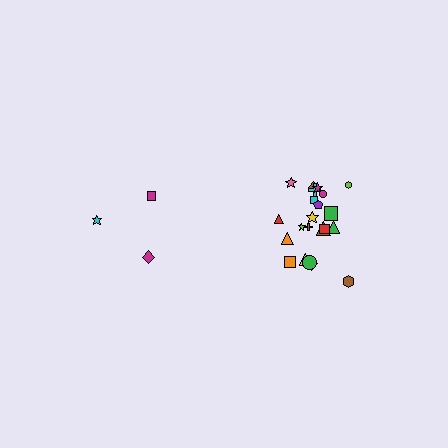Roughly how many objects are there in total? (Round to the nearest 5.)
Roughly 25 objects in total.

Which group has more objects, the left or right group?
The right group.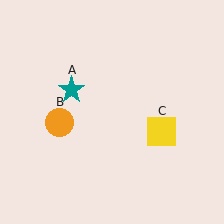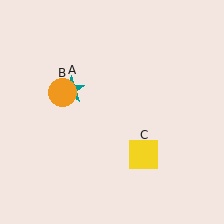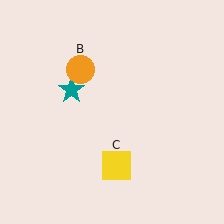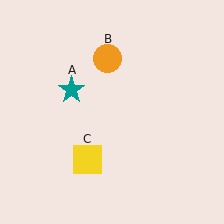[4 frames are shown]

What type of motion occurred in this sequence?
The orange circle (object B), yellow square (object C) rotated clockwise around the center of the scene.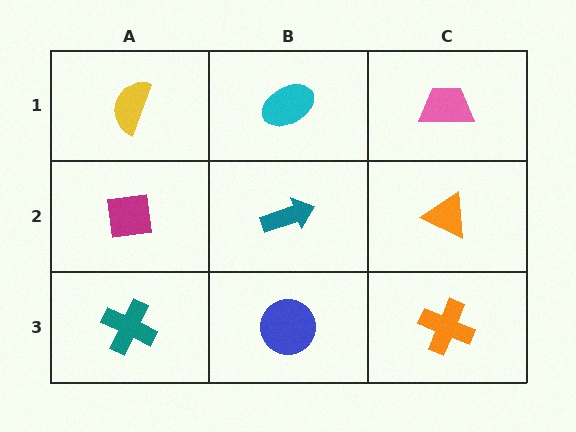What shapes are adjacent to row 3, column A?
A magenta square (row 2, column A), a blue circle (row 3, column B).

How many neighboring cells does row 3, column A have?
2.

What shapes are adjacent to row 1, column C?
An orange triangle (row 2, column C), a cyan ellipse (row 1, column B).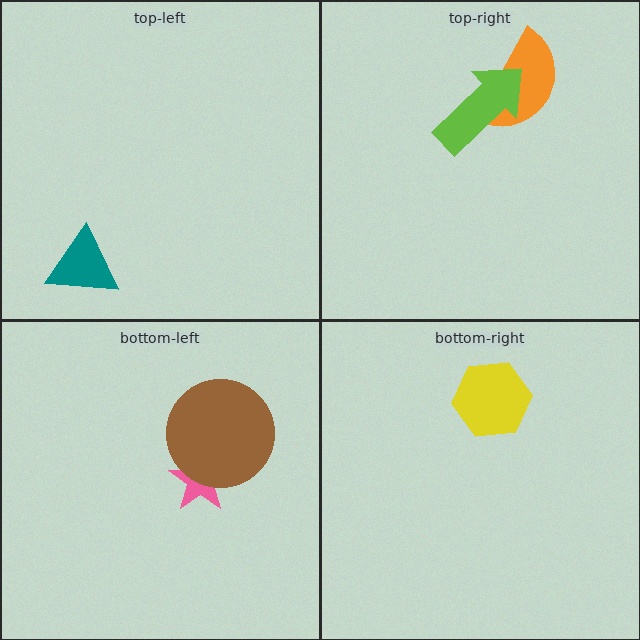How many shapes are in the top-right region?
2.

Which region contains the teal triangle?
The top-left region.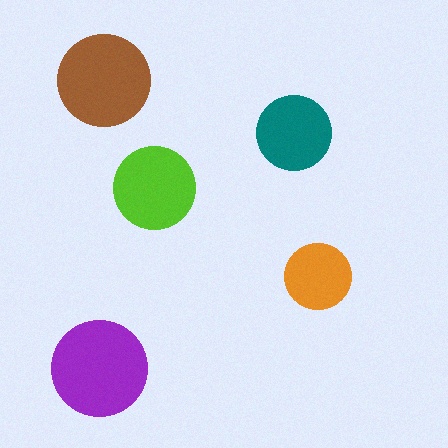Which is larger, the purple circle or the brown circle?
The purple one.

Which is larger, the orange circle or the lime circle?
The lime one.